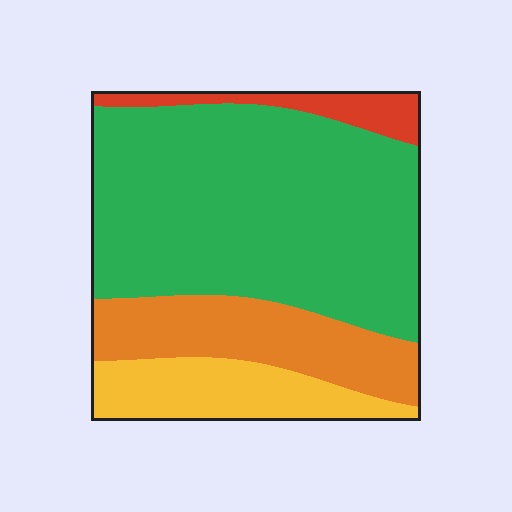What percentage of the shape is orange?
Orange takes up between a sixth and a third of the shape.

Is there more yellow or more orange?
Orange.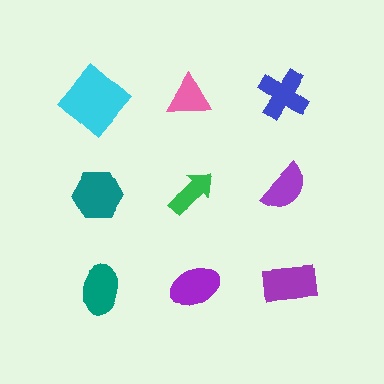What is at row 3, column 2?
A purple ellipse.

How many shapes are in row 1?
3 shapes.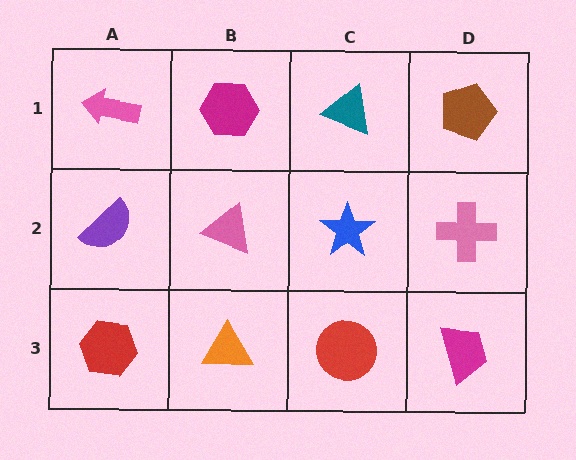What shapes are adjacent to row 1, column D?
A pink cross (row 2, column D), a teal triangle (row 1, column C).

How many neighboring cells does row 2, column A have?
3.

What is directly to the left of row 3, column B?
A red hexagon.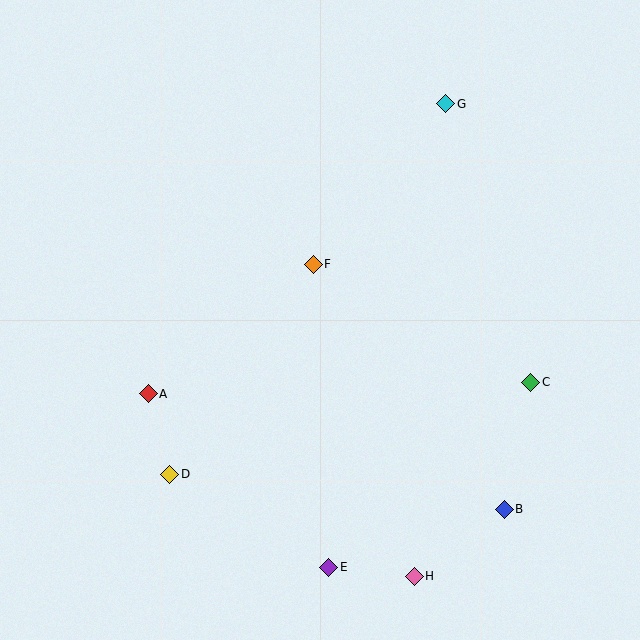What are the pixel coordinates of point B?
Point B is at (504, 509).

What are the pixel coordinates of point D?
Point D is at (170, 474).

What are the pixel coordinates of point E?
Point E is at (329, 567).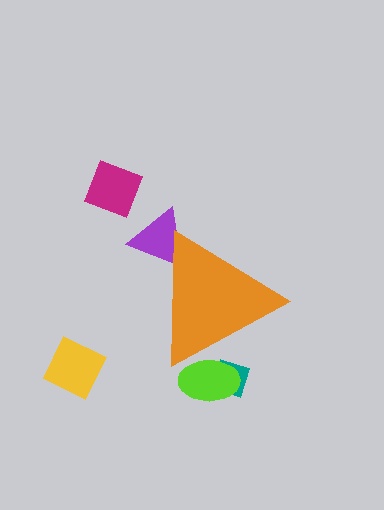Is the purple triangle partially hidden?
Yes, the purple triangle is partially hidden behind the orange triangle.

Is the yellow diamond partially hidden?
No, the yellow diamond is fully visible.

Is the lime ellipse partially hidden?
Yes, the lime ellipse is partially hidden behind the orange triangle.